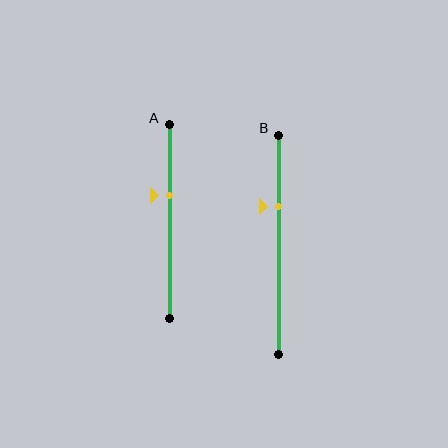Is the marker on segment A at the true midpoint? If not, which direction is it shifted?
No, the marker on segment A is shifted upward by about 13% of the segment length.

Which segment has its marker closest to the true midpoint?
Segment A has its marker closest to the true midpoint.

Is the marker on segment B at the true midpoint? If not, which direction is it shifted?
No, the marker on segment B is shifted upward by about 18% of the segment length.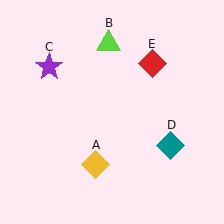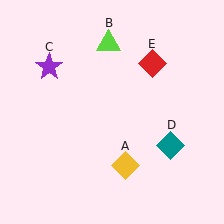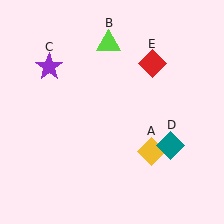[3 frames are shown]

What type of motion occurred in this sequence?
The yellow diamond (object A) rotated counterclockwise around the center of the scene.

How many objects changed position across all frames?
1 object changed position: yellow diamond (object A).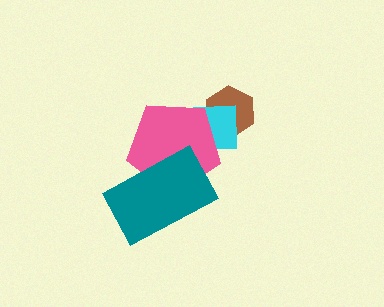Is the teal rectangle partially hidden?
No, no other shape covers it.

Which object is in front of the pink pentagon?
The teal rectangle is in front of the pink pentagon.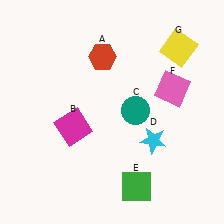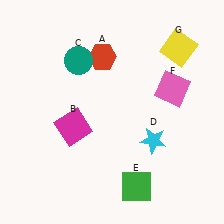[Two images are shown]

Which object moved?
The teal circle (C) moved left.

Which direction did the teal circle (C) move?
The teal circle (C) moved left.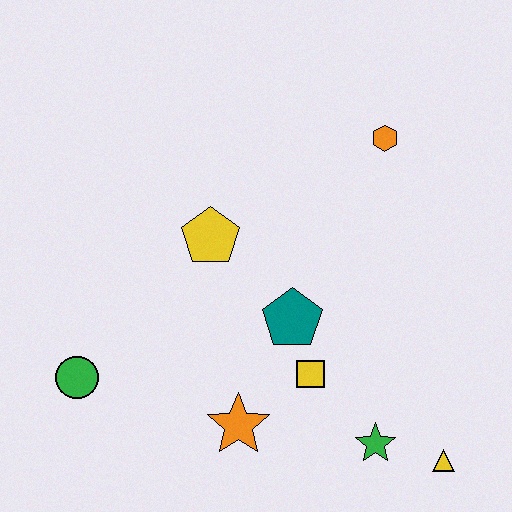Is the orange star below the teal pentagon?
Yes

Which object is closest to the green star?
The yellow triangle is closest to the green star.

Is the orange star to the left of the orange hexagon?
Yes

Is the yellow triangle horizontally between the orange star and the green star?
No